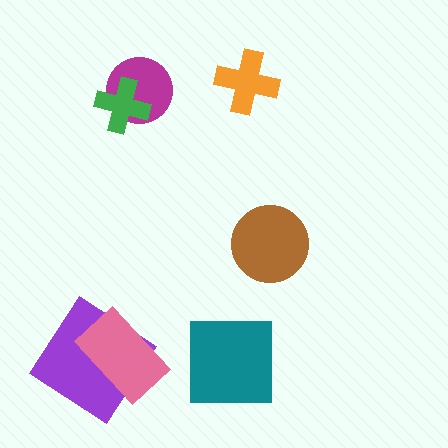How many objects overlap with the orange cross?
0 objects overlap with the orange cross.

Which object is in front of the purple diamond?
The pink rectangle is in front of the purple diamond.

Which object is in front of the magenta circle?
The green cross is in front of the magenta circle.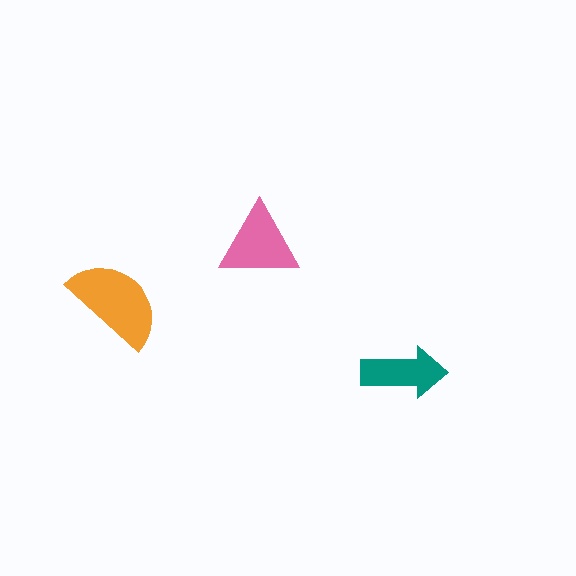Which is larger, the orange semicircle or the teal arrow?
The orange semicircle.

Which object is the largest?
The orange semicircle.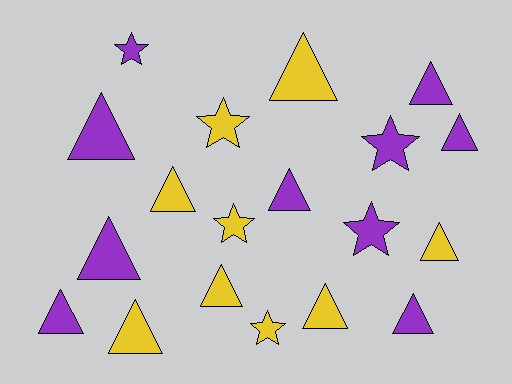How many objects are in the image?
There are 19 objects.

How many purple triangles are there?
There are 7 purple triangles.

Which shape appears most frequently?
Triangle, with 13 objects.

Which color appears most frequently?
Purple, with 10 objects.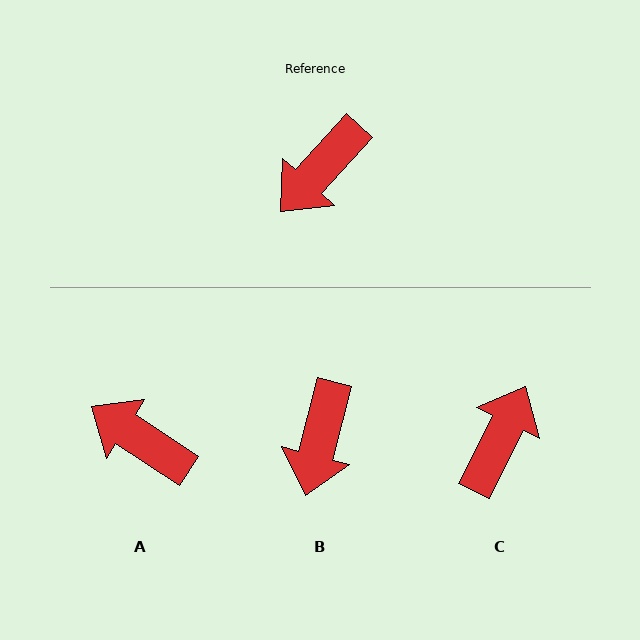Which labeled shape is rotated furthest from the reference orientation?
C, about 164 degrees away.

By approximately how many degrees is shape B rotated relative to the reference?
Approximately 28 degrees counter-clockwise.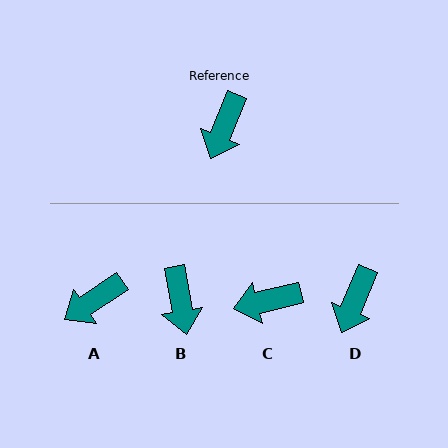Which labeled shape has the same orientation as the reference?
D.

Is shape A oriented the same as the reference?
No, it is off by about 33 degrees.